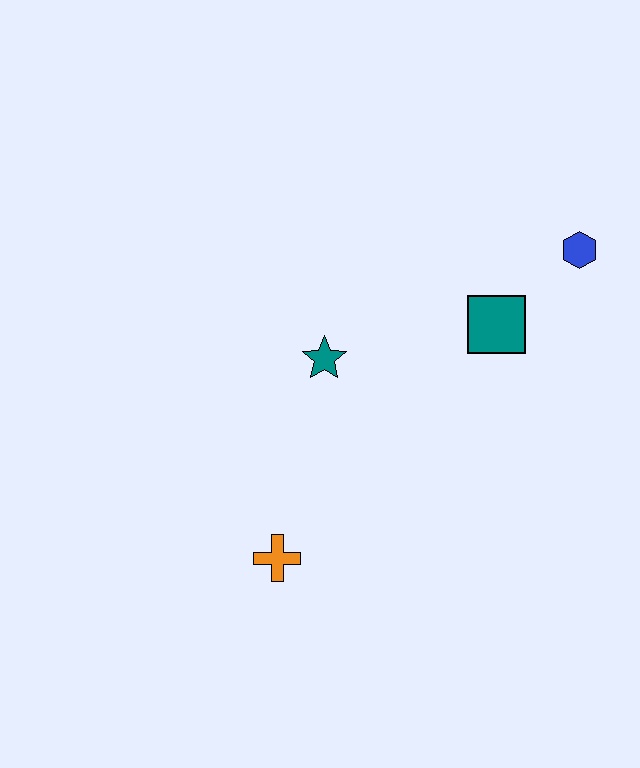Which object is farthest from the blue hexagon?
The orange cross is farthest from the blue hexagon.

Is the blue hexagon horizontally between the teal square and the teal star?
No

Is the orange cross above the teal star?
No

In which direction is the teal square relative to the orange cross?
The teal square is above the orange cross.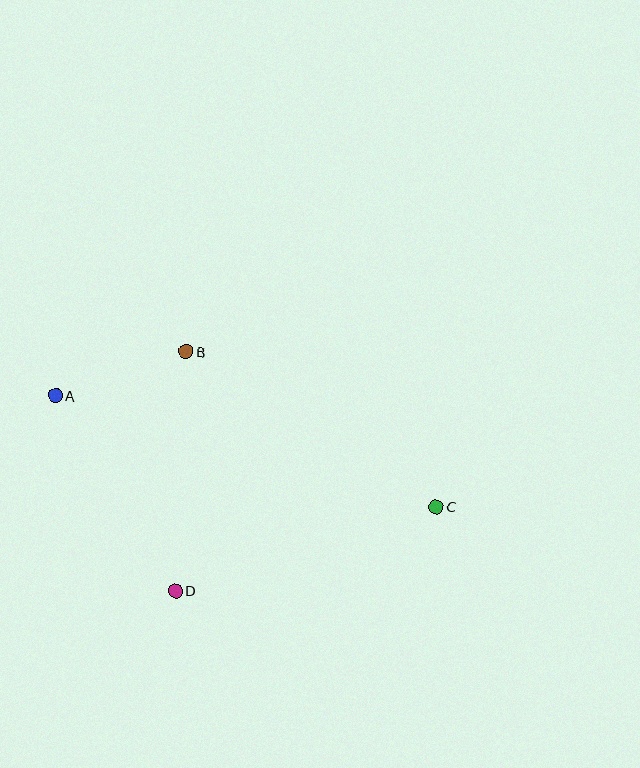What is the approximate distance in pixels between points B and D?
The distance between B and D is approximately 239 pixels.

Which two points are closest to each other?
Points A and B are closest to each other.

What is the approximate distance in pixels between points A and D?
The distance between A and D is approximately 229 pixels.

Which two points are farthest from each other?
Points A and C are farthest from each other.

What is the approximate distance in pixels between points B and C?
The distance between B and C is approximately 294 pixels.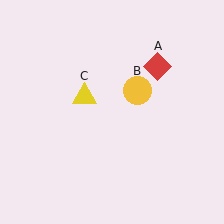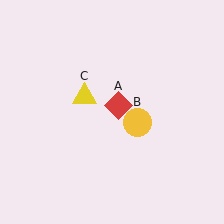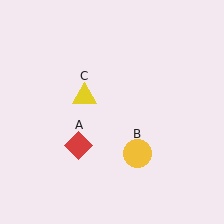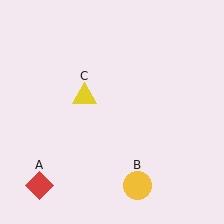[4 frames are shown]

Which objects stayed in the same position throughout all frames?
Yellow triangle (object C) remained stationary.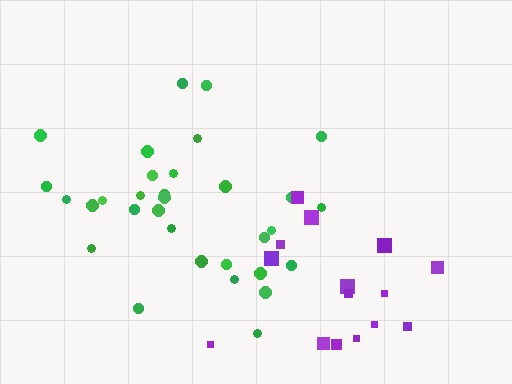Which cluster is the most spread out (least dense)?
Purple.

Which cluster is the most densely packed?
Green.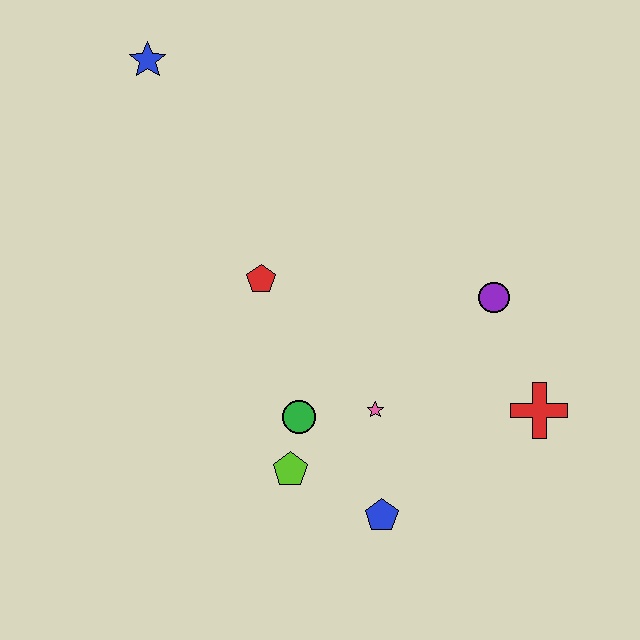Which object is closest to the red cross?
The purple circle is closest to the red cross.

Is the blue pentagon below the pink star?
Yes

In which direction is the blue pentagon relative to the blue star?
The blue pentagon is below the blue star.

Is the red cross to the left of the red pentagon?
No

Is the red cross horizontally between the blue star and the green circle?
No